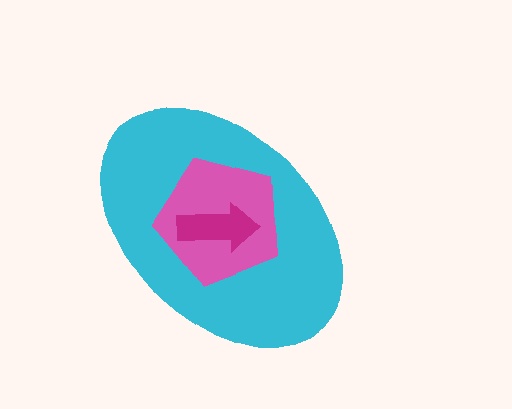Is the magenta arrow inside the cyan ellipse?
Yes.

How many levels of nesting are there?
3.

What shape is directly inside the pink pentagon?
The magenta arrow.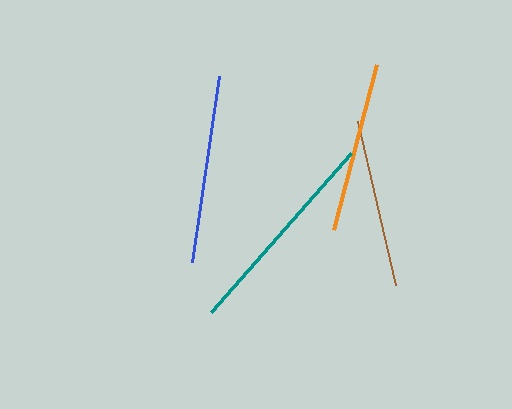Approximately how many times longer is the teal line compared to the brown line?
The teal line is approximately 1.3 times the length of the brown line.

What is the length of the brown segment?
The brown segment is approximately 169 pixels long.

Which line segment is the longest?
The teal line is the longest at approximately 212 pixels.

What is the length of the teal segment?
The teal segment is approximately 212 pixels long.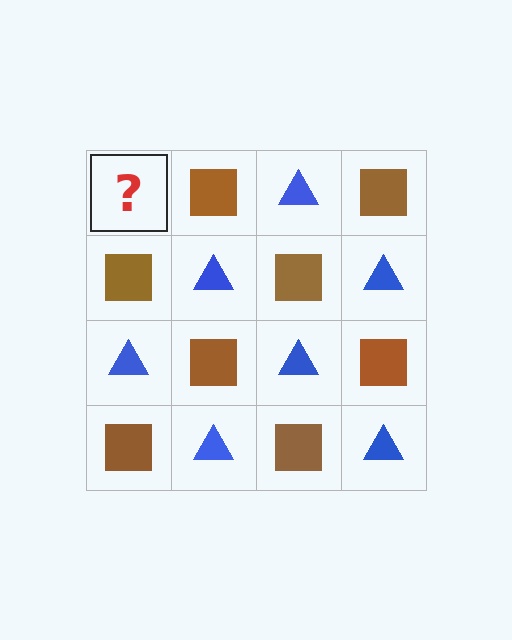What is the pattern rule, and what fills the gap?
The rule is that it alternates blue triangle and brown square in a checkerboard pattern. The gap should be filled with a blue triangle.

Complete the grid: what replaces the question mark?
The question mark should be replaced with a blue triangle.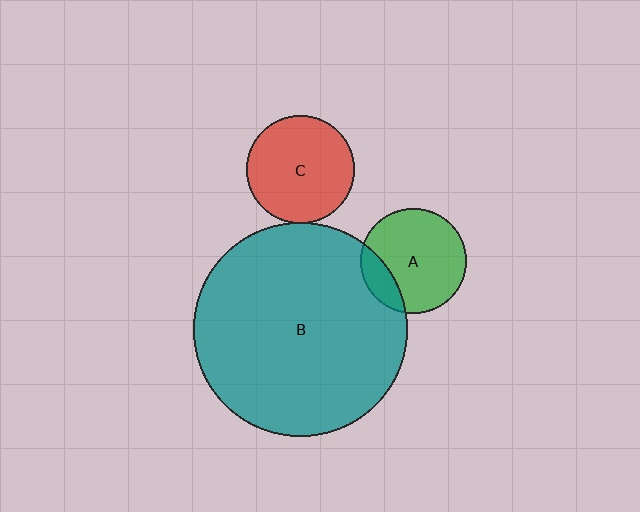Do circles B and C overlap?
Yes.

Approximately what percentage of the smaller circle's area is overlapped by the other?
Approximately 5%.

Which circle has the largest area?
Circle B (teal).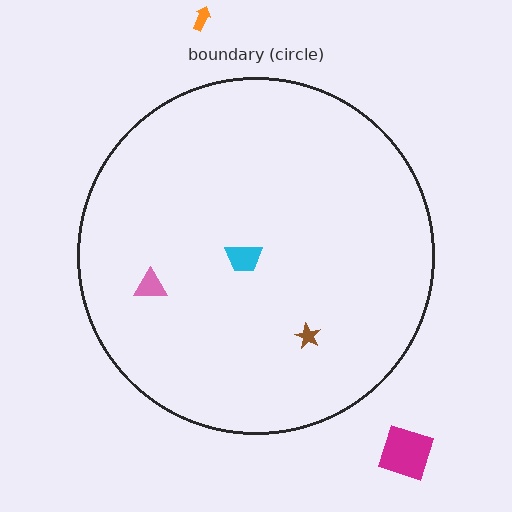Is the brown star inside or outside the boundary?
Inside.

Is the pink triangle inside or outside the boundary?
Inside.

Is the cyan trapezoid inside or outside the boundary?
Inside.